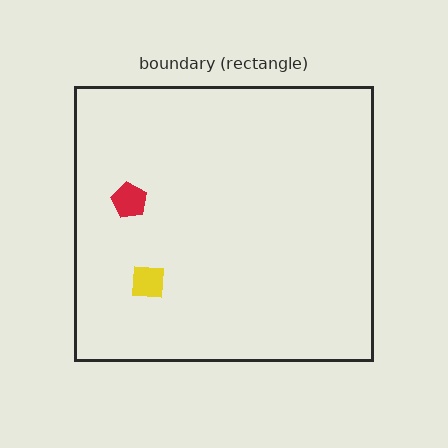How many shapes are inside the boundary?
2 inside, 0 outside.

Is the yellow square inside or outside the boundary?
Inside.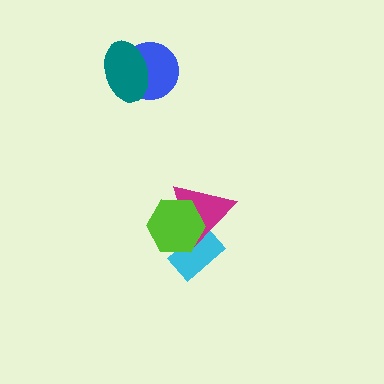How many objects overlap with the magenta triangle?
2 objects overlap with the magenta triangle.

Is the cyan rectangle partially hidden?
Yes, it is partially covered by another shape.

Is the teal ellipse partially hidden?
No, no other shape covers it.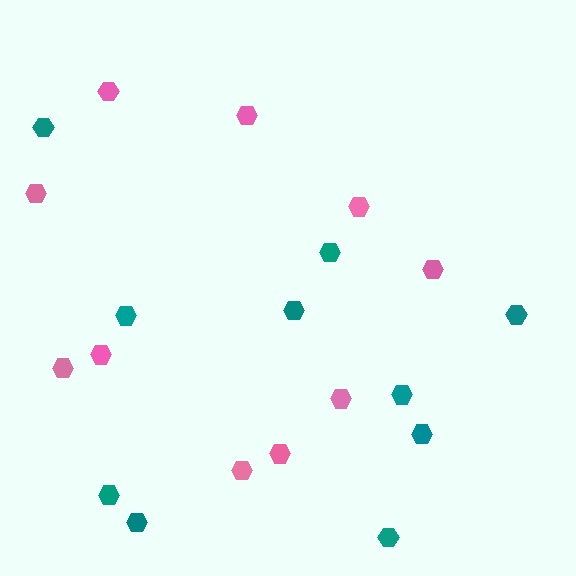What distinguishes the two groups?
There are 2 groups: one group of teal hexagons (10) and one group of pink hexagons (10).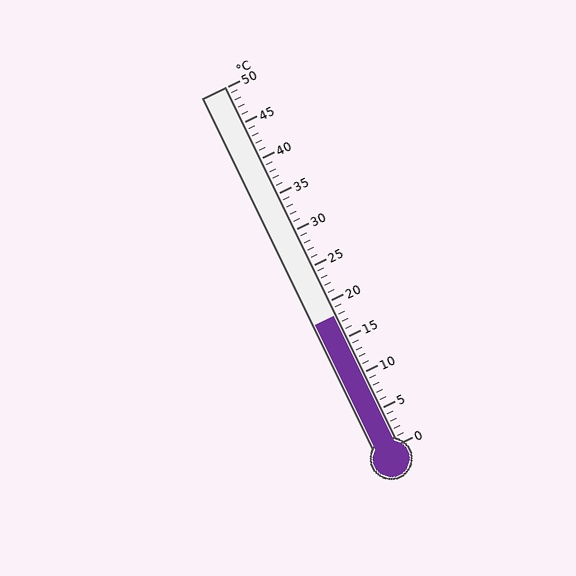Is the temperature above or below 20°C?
The temperature is below 20°C.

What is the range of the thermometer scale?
The thermometer scale ranges from 0°C to 50°C.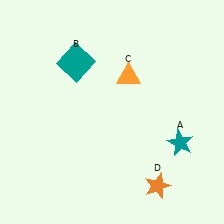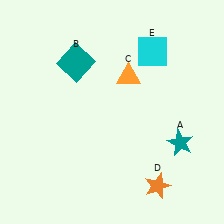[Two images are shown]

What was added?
A cyan square (E) was added in Image 2.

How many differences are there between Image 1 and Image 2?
There is 1 difference between the two images.